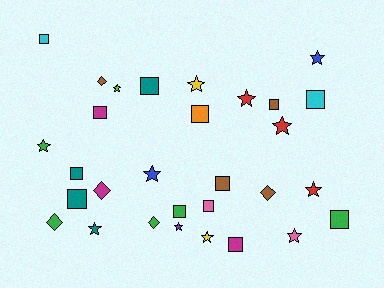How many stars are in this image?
There are 12 stars.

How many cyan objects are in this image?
There are 2 cyan objects.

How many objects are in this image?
There are 30 objects.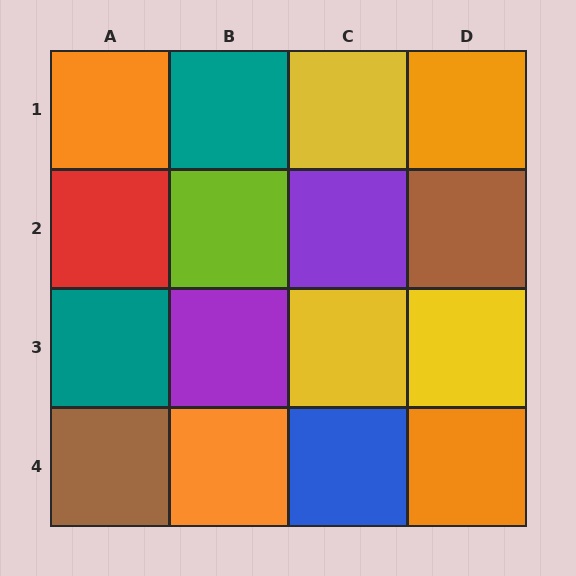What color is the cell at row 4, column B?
Orange.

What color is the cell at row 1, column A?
Orange.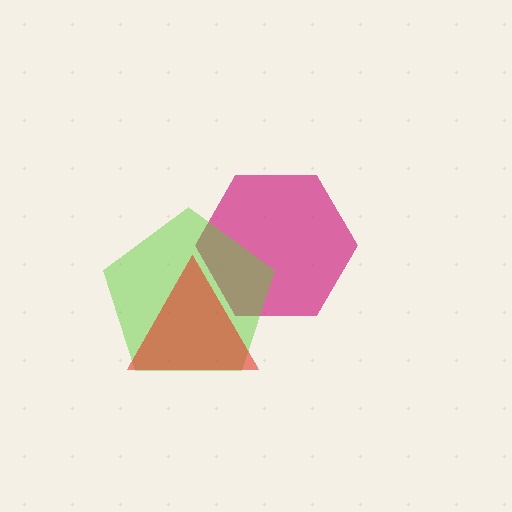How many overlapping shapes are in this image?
There are 3 overlapping shapes in the image.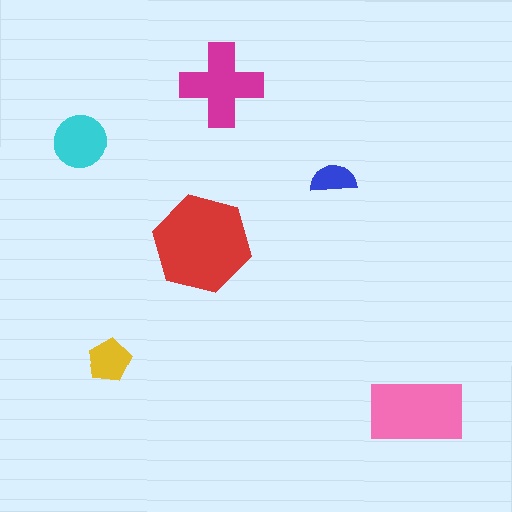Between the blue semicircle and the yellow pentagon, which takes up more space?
The yellow pentagon.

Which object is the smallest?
The blue semicircle.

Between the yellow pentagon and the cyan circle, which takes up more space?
The cyan circle.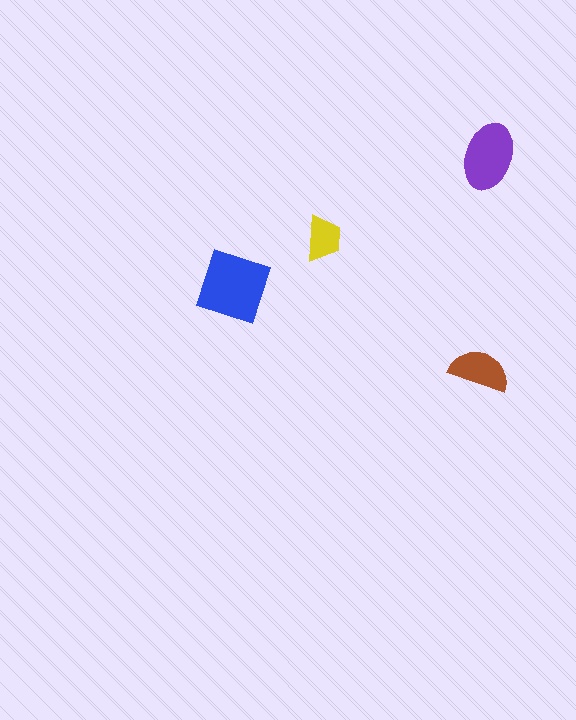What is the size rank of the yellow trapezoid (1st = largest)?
4th.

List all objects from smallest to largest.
The yellow trapezoid, the brown semicircle, the purple ellipse, the blue square.